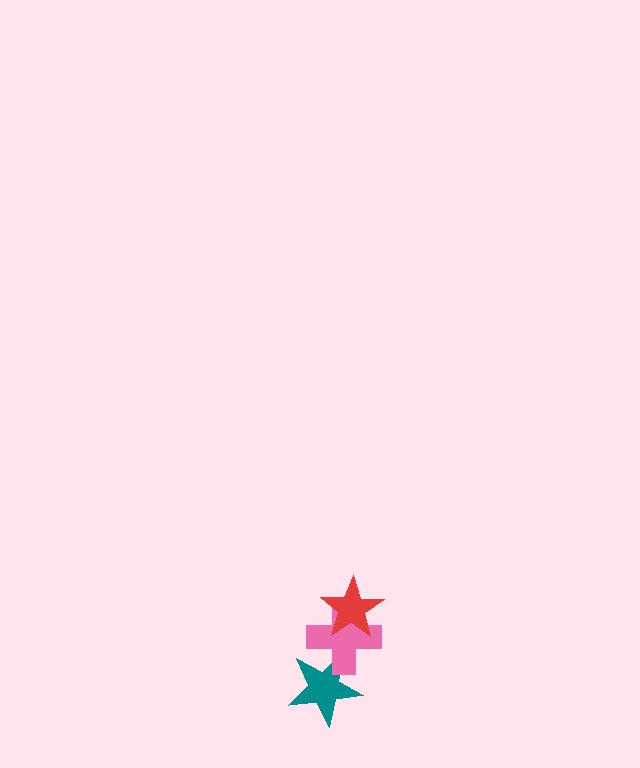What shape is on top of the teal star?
The pink cross is on top of the teal star.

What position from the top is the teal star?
The teal star is 3rd from the top.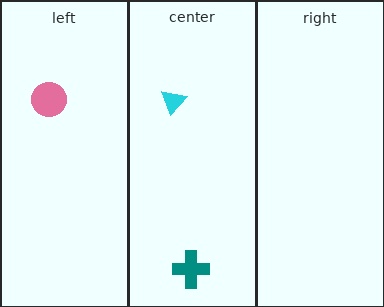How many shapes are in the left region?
1.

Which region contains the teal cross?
The center region.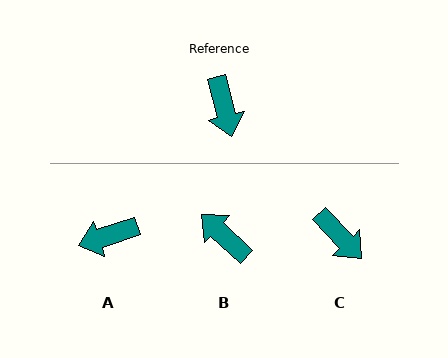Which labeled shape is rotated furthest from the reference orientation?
B, about 147 degrees away.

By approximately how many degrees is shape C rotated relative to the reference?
Approximately 29 degrees counter-clockwise.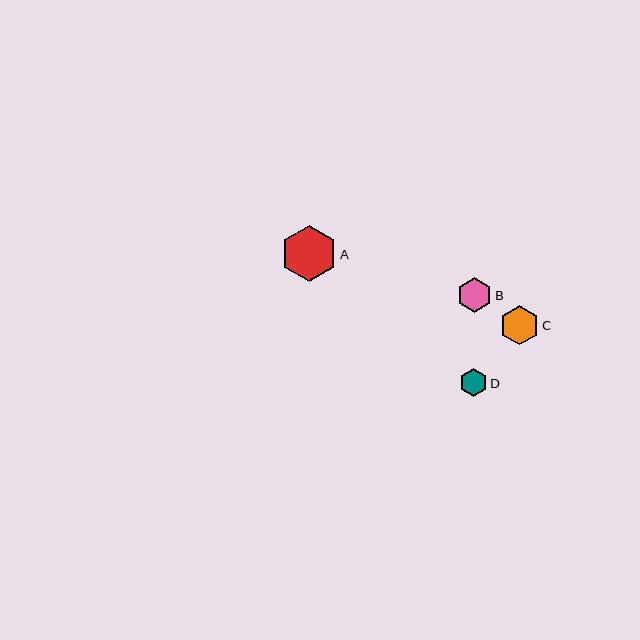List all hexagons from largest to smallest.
From largest to smallest: A, C, B, D.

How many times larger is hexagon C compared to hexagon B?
Hexagon C is approximately 1.1 times the size of hexagon B.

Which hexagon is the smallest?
Hexagon D is the smallest with a size of approximately 28 pixels.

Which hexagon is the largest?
Hexagon A is the largest with a size of approximately 56 pixels.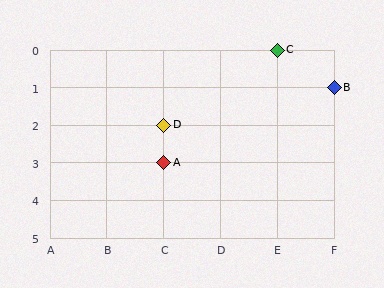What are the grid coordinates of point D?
Point D is at grid coordinates (C, 2).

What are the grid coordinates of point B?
Point B is at grid coordinates (F, 1).